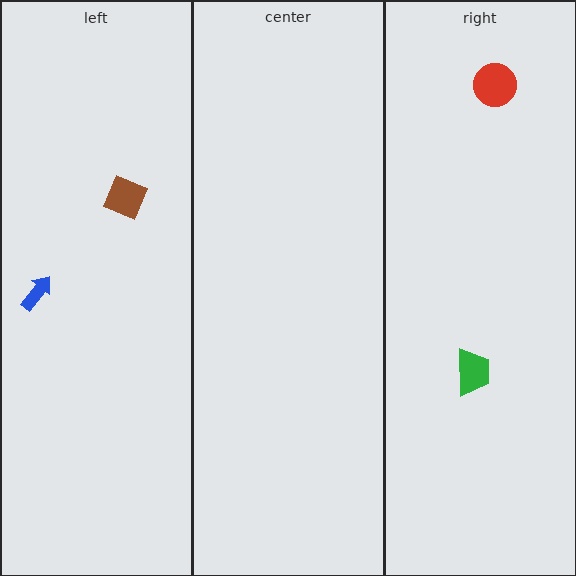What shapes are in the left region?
The blue arrow, the brown diamond.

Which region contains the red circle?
The right region.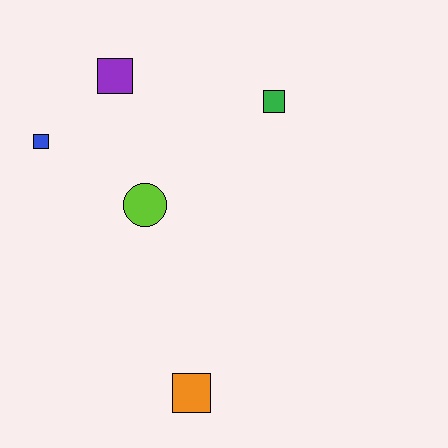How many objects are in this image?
There are 5 objects.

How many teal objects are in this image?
There are no teal objects.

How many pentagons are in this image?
There are no pentagons.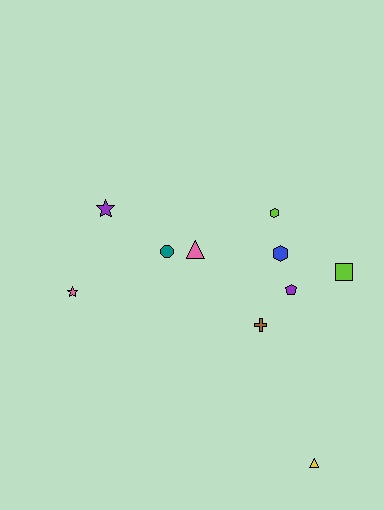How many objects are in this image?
There are 10 objects.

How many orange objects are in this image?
There are no orange objects.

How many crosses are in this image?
There is 1 cross.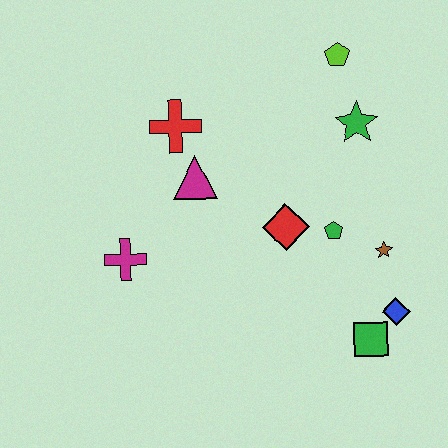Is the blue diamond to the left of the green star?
No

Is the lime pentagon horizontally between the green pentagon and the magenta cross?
No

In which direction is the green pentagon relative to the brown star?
The green pentagon is to the left of the brown star.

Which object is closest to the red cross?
The magenta triangle is closest to the red cross.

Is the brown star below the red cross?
Yes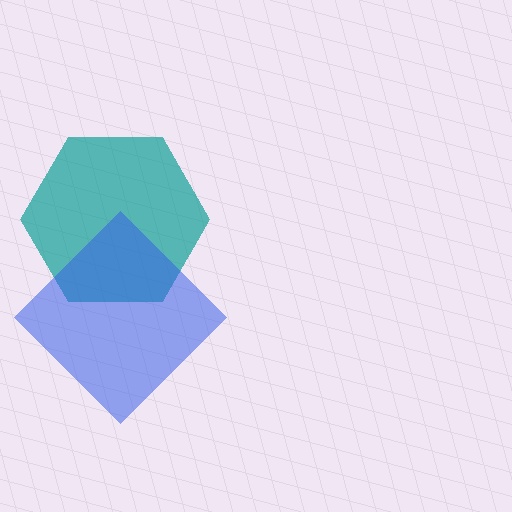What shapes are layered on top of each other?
The layered shapes are: a teal hexagon, a blue diamond.